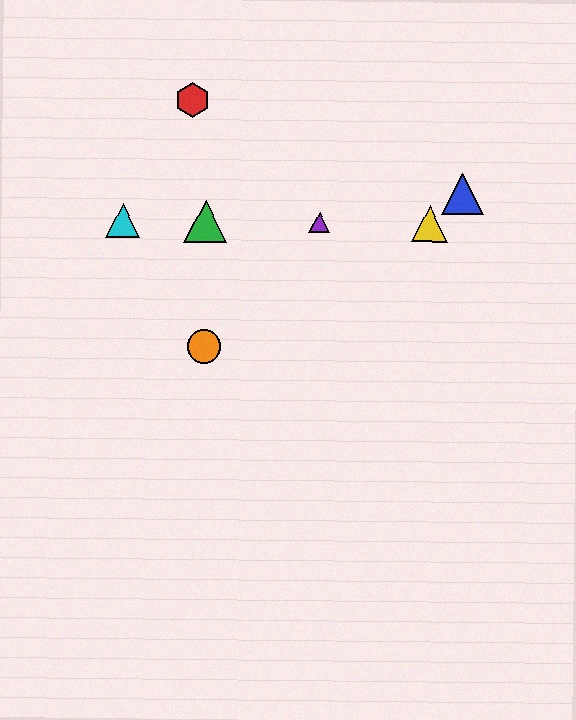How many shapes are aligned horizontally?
4 shapes (the green triangle, the yellow triangle, the purple triangle, the cyan triangle) are aligned horizontally.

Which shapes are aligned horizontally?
The green triangle, the yellow triangle, the purple triangle, the cyan triangle are aligned horizontally.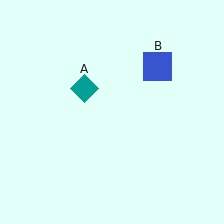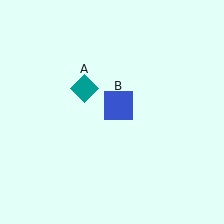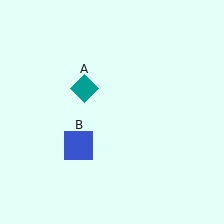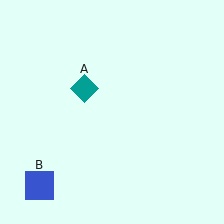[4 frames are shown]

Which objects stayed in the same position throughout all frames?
Teal diamond (object A) remained stationary.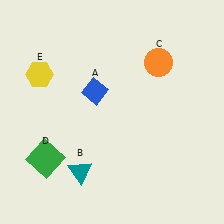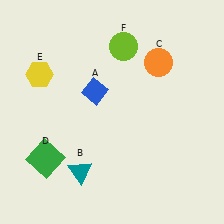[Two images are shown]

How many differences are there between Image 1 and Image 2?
There is 1 difference between the two images.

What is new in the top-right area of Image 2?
A lime circle (F) was added in the top-right area of Image 2.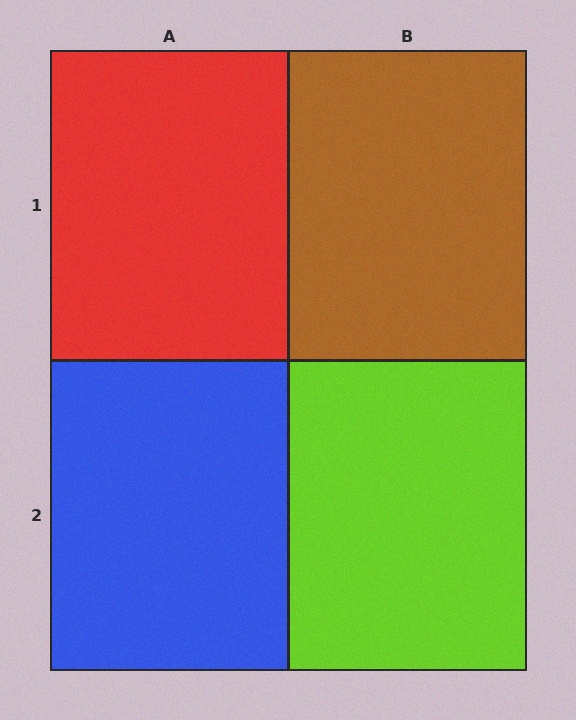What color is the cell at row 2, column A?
Blue.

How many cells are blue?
1 cell is blue.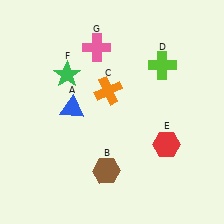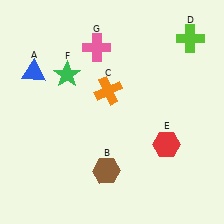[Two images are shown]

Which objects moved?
The objects that moved are: the blue triangle (A), the lime cross (D).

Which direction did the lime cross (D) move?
The lime cross (D) moved right.